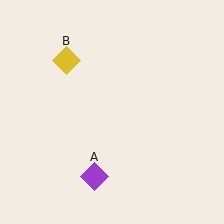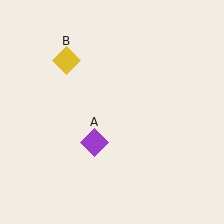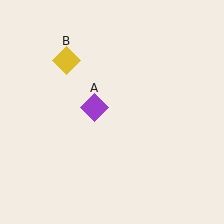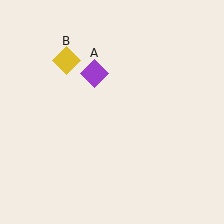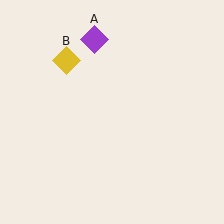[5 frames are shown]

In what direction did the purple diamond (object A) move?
The purple diamond (object A) moved up.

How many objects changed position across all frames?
1 object changed position: purple diamond (object A).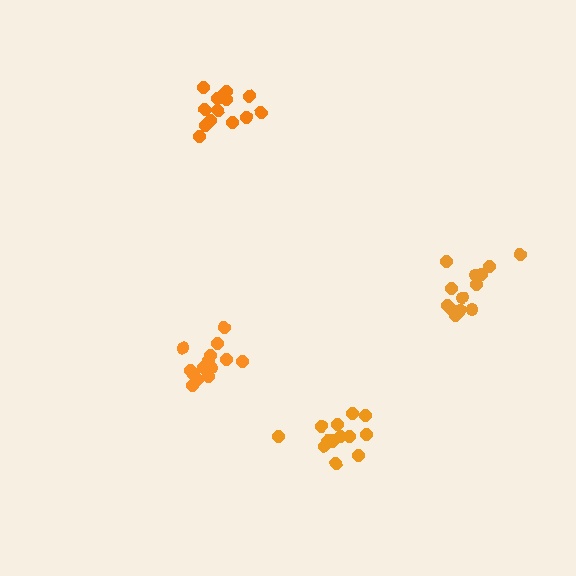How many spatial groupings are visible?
There are 4 spatial groupings.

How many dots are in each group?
Group 1: 15 dots, Group 2: 15 dots, Group 3: 14 dots, Group 4: 15 dots (59 total).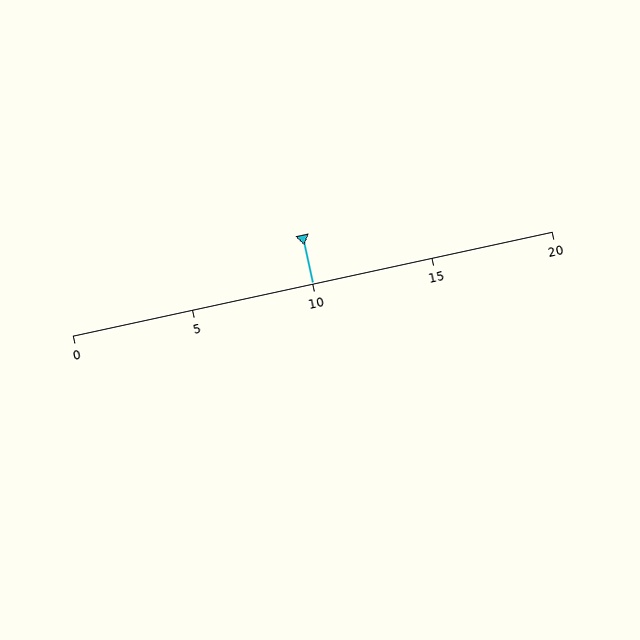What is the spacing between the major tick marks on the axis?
The major ticks are spaced 5 apart.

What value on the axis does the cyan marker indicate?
The marker indicates approximately 10.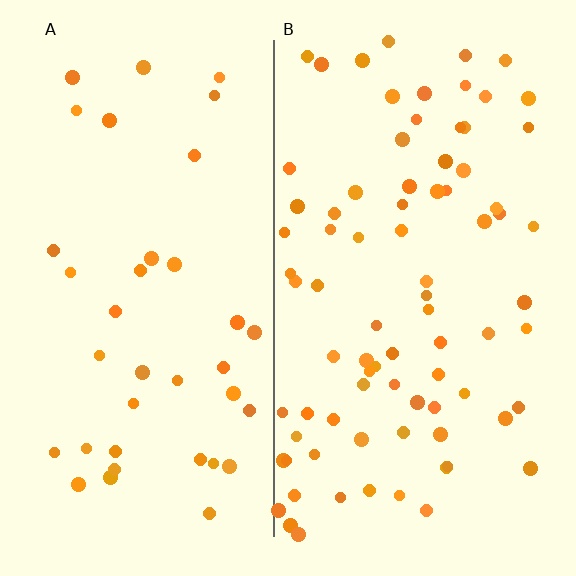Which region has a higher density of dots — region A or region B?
B (the right).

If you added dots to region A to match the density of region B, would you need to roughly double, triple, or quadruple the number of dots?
Approximately double.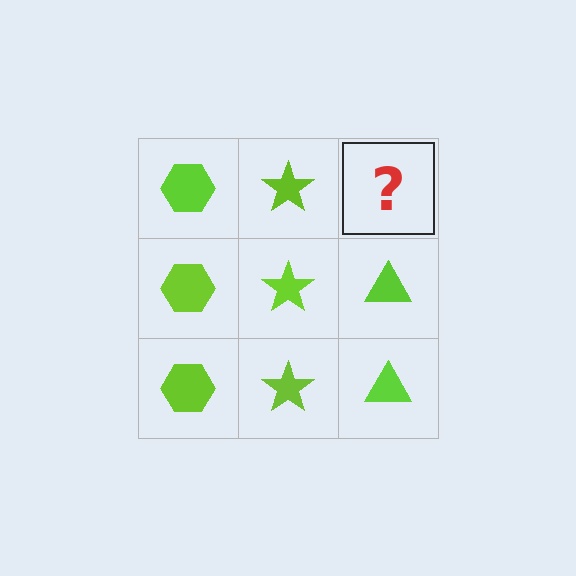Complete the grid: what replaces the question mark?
The question mark should be replaced with a lime triangle.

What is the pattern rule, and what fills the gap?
The rule is that each column has a consistent shape. The gap should be filled with a lime triangle.